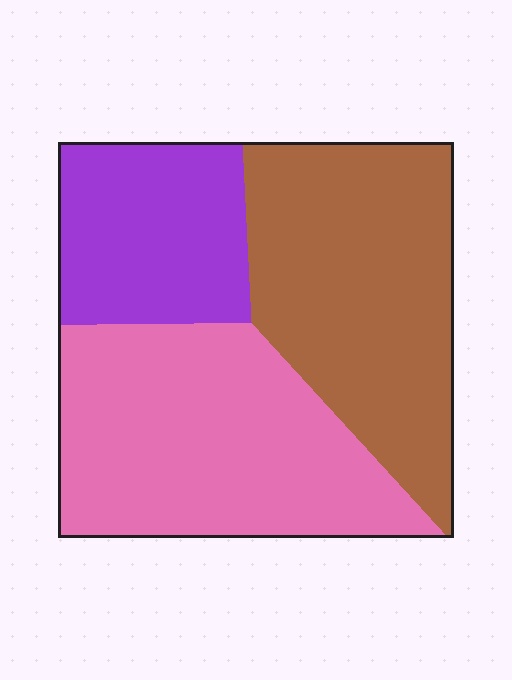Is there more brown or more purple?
Brown.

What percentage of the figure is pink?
Pink takes up about two fifths (2/5) of the figure.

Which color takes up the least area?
Purple, at roughly 20%.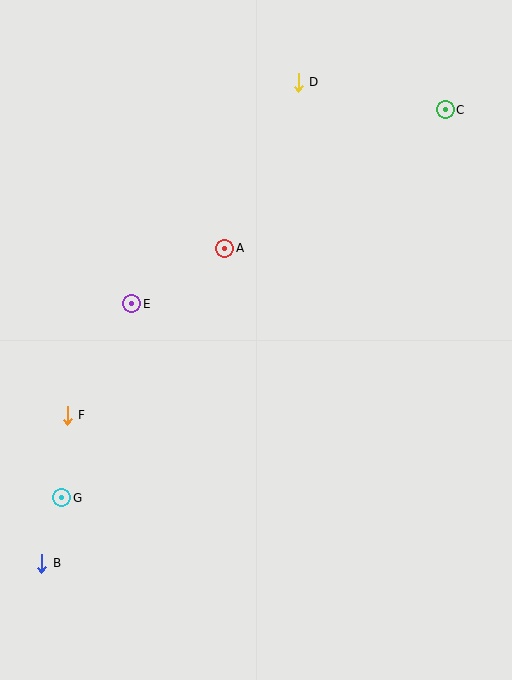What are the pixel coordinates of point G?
Point G is at (62, 498).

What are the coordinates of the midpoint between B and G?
The midpoint between B and G is at (52, 530).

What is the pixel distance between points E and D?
The distance between E and D is 277 pixels.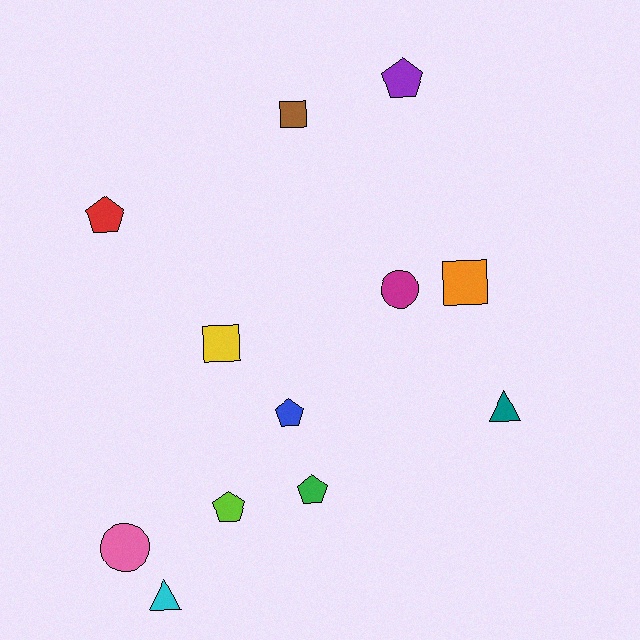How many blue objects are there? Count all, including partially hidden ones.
There is 1 blue object.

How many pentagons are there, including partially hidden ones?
There are 5 pentagons.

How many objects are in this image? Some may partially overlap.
There are 12 objects.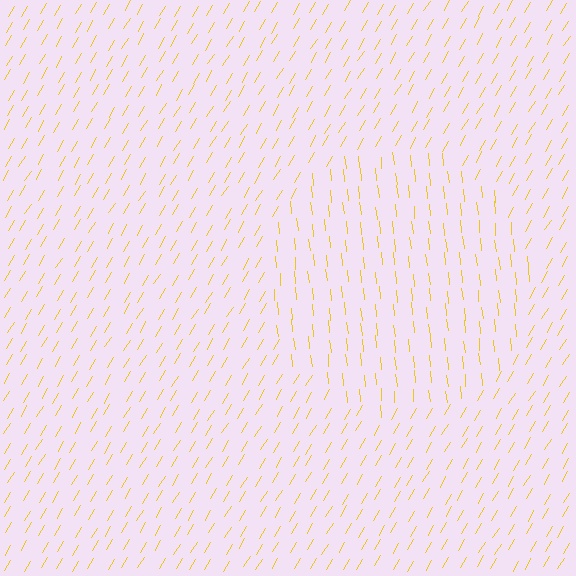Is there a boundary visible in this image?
Yes, there is a texture boundary formed by a change in line orientation.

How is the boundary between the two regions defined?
The boundary is defined purely by a change in line orientation (approximately 36 degrees difference). All lines are the same color and thickness.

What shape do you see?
I see a circle.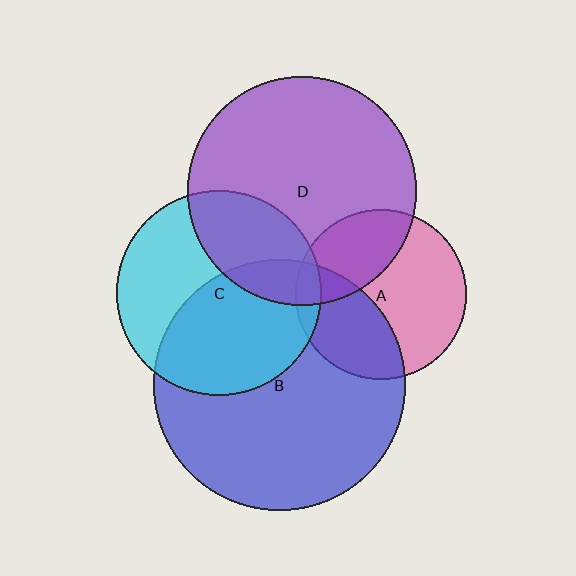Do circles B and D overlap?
Yes.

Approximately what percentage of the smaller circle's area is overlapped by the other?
Approximately 10%.